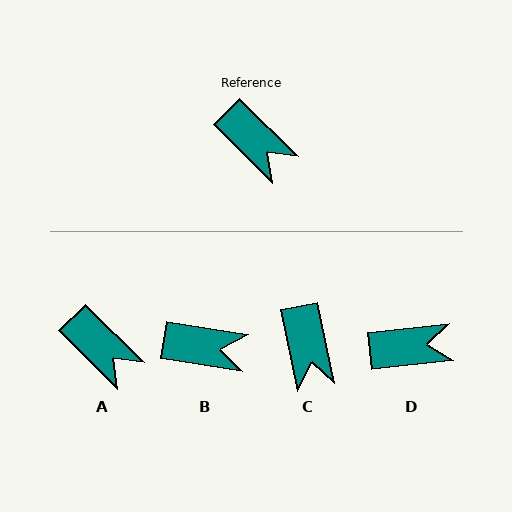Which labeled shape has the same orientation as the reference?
A.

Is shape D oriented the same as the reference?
No, it is off by about 51 degrees.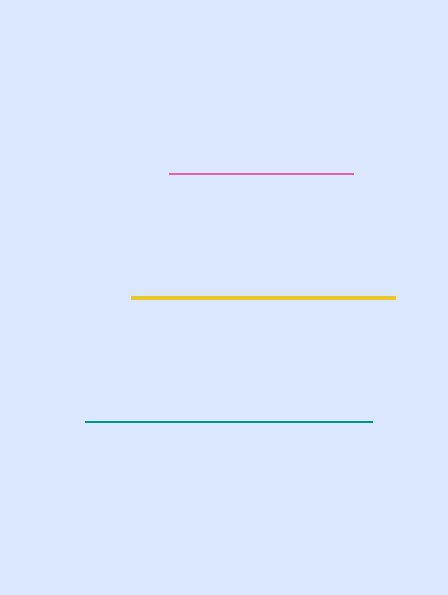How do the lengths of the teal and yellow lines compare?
The teal and yellow lines are approximately the same length.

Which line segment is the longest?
The teal line is the longest at approximately 287 pixels.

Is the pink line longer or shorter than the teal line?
The teal line is longer than the pink line.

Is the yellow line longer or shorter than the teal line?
The teal line is longer than the yellow line.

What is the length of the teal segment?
The teal segment is approximately 287 pixels long.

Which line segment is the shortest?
The pink line is the shortest at approximately 184 pixels.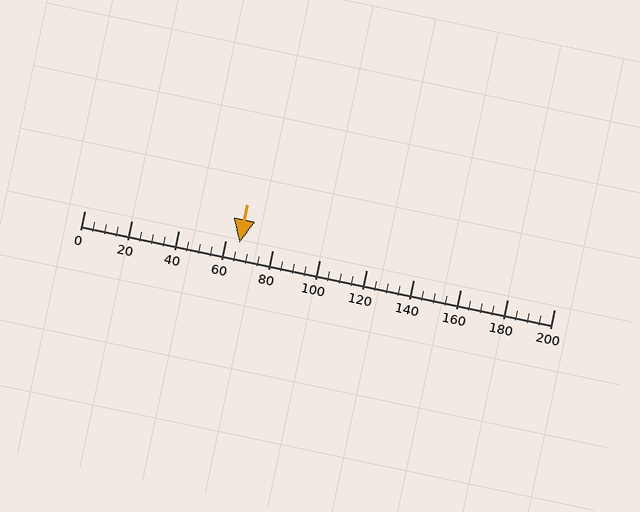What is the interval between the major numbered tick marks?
The major tick marks are spaced 20 units apart.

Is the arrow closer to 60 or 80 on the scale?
The arrow is closer to 60.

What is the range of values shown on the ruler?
The ruler shows values from 0 to 200.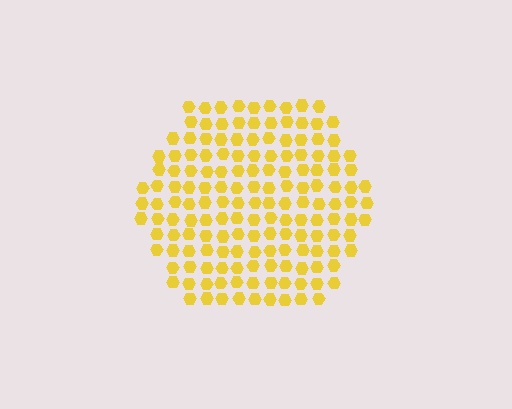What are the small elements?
The small elements are hexagons.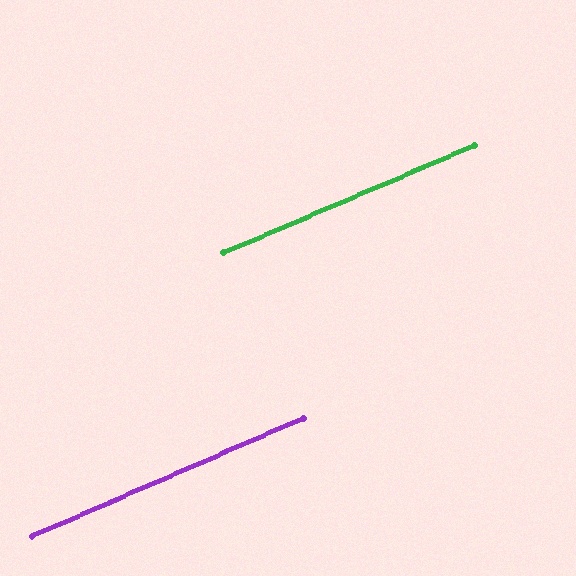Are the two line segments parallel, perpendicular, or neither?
Parallel — their directions differ by only 0.3°.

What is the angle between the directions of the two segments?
Approximately 0 degrees.